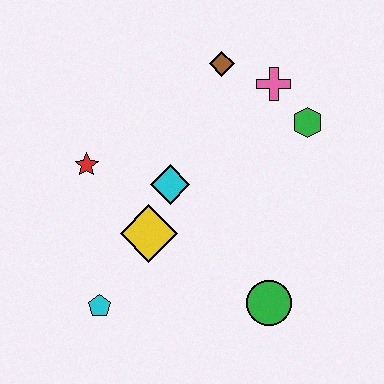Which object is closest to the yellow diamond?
The cyan diamond is closest to the yellow diamond.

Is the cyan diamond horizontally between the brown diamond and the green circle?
No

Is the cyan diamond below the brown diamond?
Yes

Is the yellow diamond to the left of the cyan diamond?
Yes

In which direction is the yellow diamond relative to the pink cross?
The yellow diamond is below the pink cross.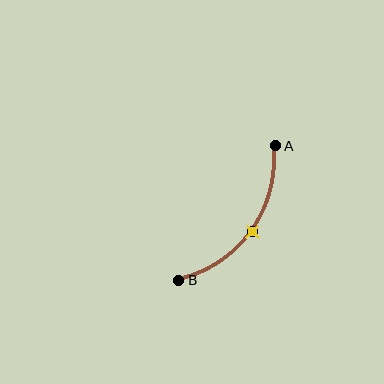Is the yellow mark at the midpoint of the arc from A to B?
Yes. The yellow mark lies on the arc at equal arc-length from both A and B — it is the arc midpoint.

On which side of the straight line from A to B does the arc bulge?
The arc bulges below and to the right of the straight line connecting A and B.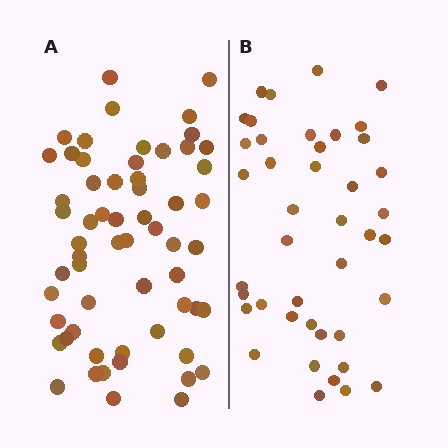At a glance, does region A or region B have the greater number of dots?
Region A (the left region) has more dots.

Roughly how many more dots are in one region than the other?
Region A has approximately 20 more dots than region B.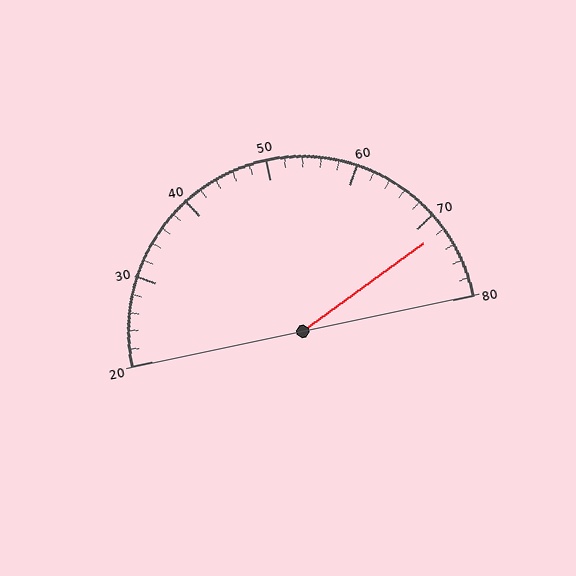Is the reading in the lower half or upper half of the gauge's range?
The reading is in the upper half of the range (20 to 80).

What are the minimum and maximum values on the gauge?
The gauge ranges from 20 to 80.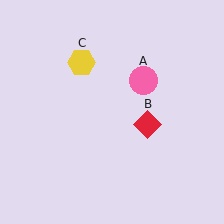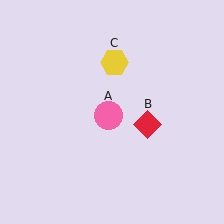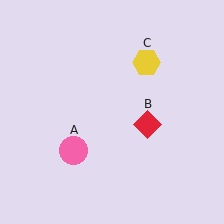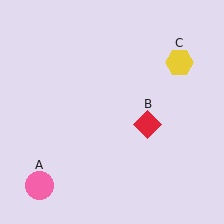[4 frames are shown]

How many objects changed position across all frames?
2 objects changed position: pink circle (object A), yellow hexagon (object C).